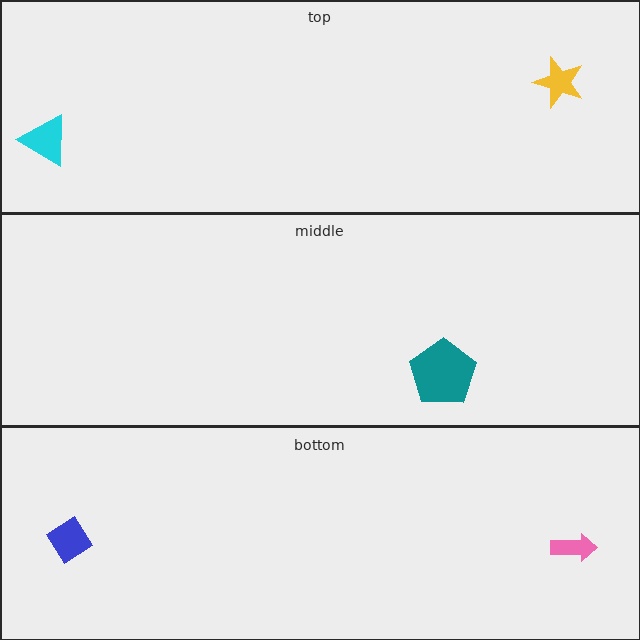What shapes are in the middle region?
The teal pentagon.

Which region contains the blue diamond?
The bottom region.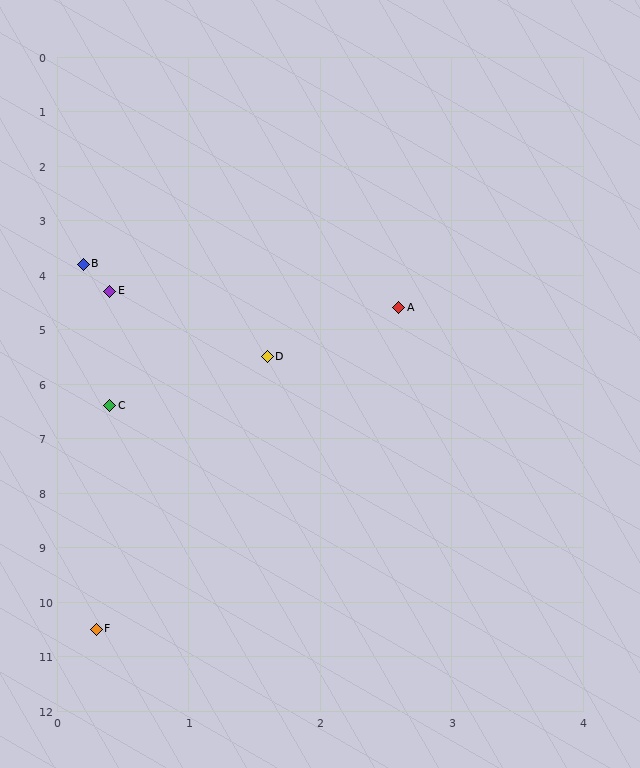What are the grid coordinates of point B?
Point B is at approximately (0.2, 3.8).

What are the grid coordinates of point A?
Point A is at approximately (2.6, 4.6).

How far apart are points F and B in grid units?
Points F and B are about 6.7 grid units apart.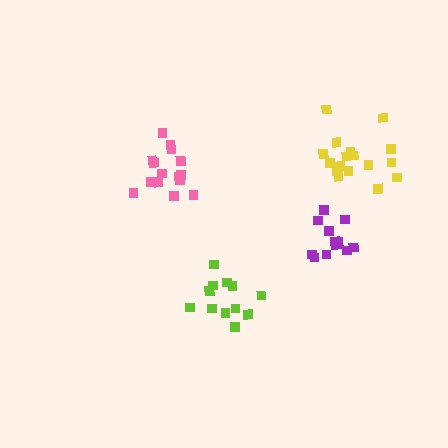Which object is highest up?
The yellow cluster is topmost.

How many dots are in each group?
Group 1: 12 dots, Group 2: 13 dots, Group 3: 15 dots, Group 4: 17 dots (57 total).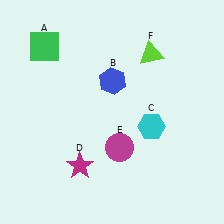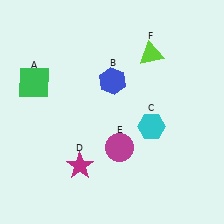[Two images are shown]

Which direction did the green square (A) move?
The green square (A) moved down.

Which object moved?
The green square (A) moved down.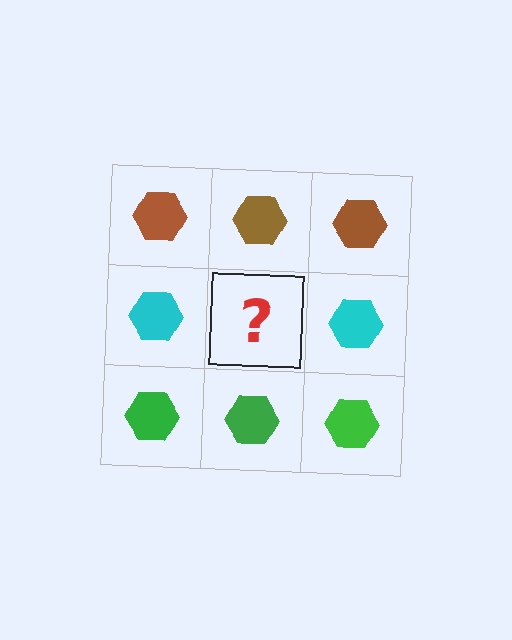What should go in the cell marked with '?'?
The missing cell should contain a cyan hexagon.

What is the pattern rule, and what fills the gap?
The rule is that each row has a consistent color. The gap should be filled with a cyan hexagon.